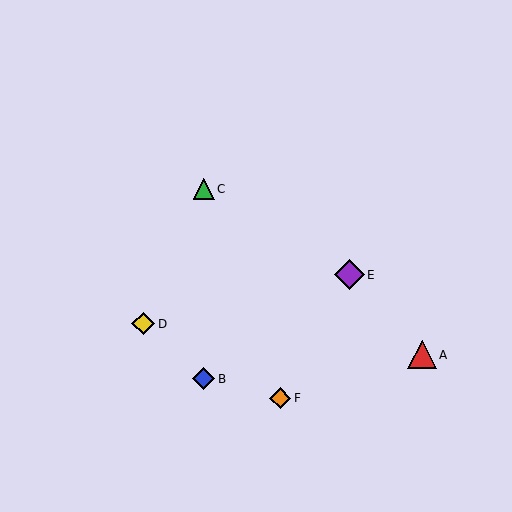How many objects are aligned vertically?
2 objects (B, C) are aligned vertically.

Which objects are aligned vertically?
Objects B, C are aligned vertically.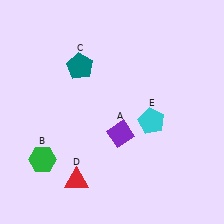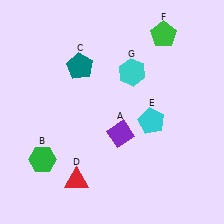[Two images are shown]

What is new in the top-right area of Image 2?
A cyan hexagon (G) was added in the top-right area of Image 2.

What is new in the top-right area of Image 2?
A green pentagon (F) was added in the top-right area of Image 2.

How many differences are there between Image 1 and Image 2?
There are 2 differences between the two images.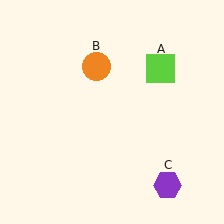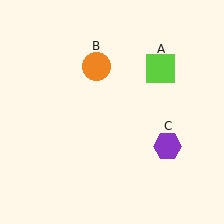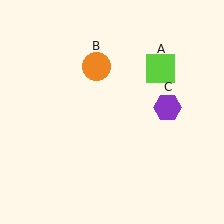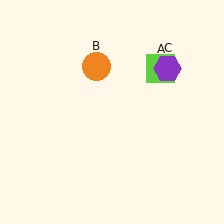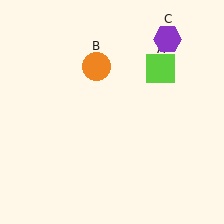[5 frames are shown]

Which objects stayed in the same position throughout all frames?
Lime square (object A) and orange circle (object B) remained stationary.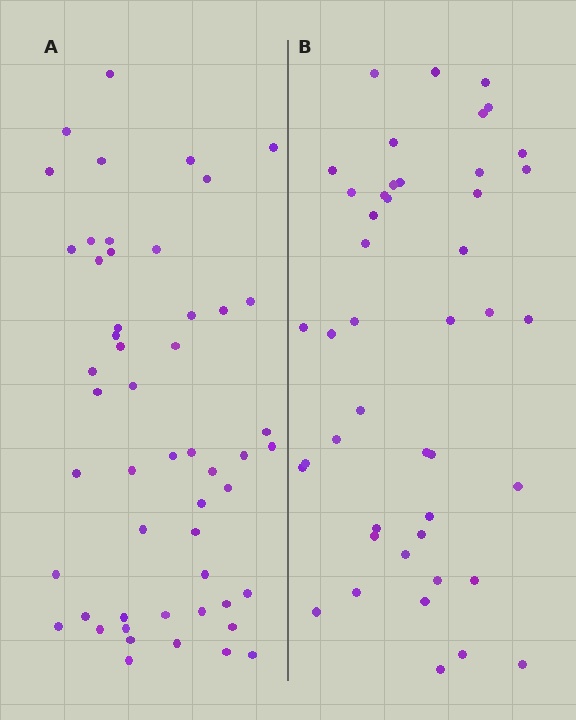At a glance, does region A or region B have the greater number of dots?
Region A (the left region) has more dots.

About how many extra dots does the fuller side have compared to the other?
Region A has roughly 8 or so more dots than region B.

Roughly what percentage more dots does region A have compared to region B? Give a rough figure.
About 15% more.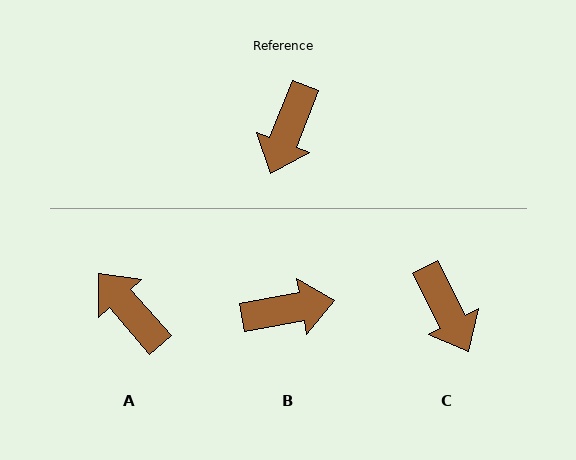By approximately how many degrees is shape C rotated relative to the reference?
Approximately 49 degrees counter-clockwise.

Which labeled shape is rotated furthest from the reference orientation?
B, about 122 degrees away.